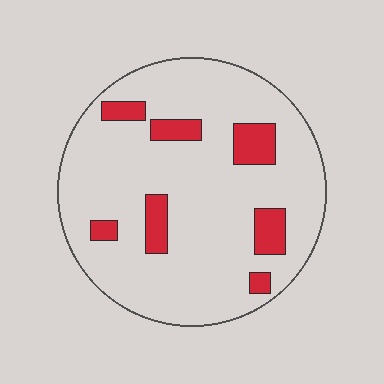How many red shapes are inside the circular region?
7.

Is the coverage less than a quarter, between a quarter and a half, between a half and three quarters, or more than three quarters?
Less than a quarter.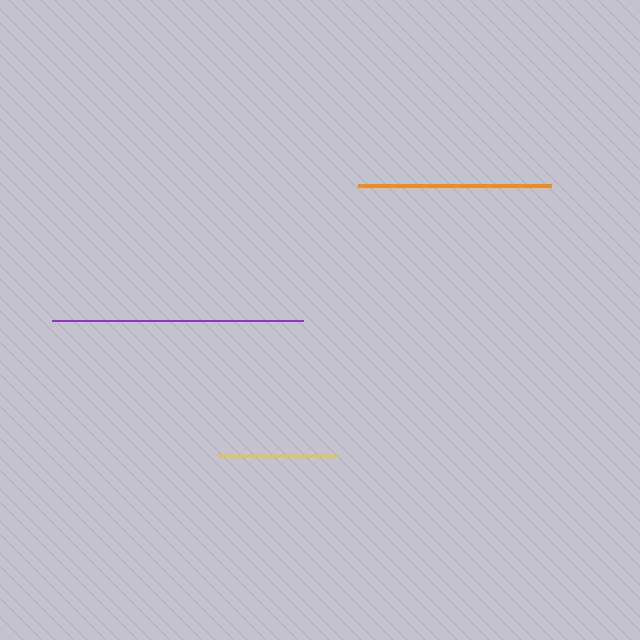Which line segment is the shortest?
The yellow line is the shortest at approximately 121 pixels.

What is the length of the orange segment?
The orange segment is approximately 193 pixels long.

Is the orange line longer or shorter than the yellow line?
The orange line is longer than the yellow line.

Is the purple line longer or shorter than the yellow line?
The purple line is longer than the yellow line.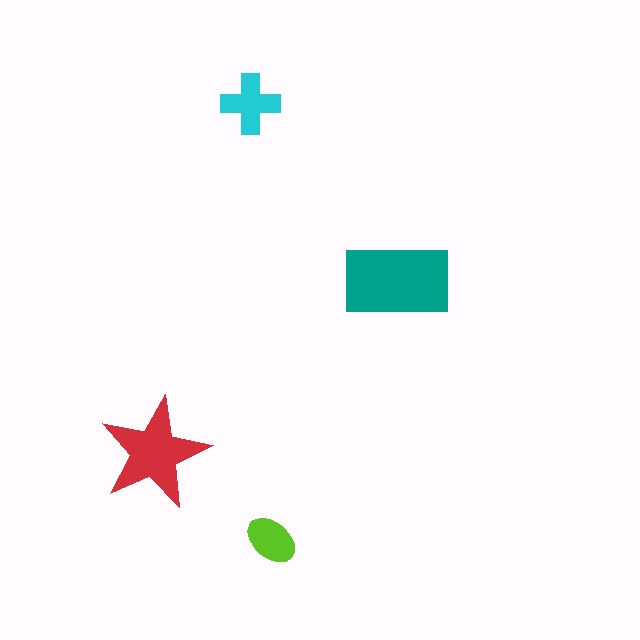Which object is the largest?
The teal rectangle.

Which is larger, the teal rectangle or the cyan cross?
The teal rectangle.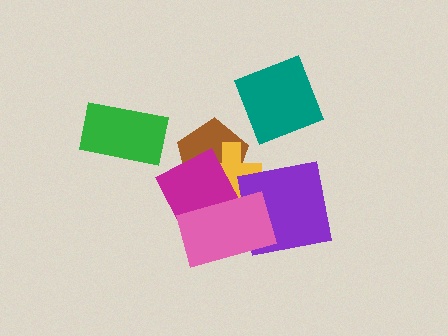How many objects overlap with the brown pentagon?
2 objects overlap with the brown pentagon.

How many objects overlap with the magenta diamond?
3 objects overlap with the magenta diamond.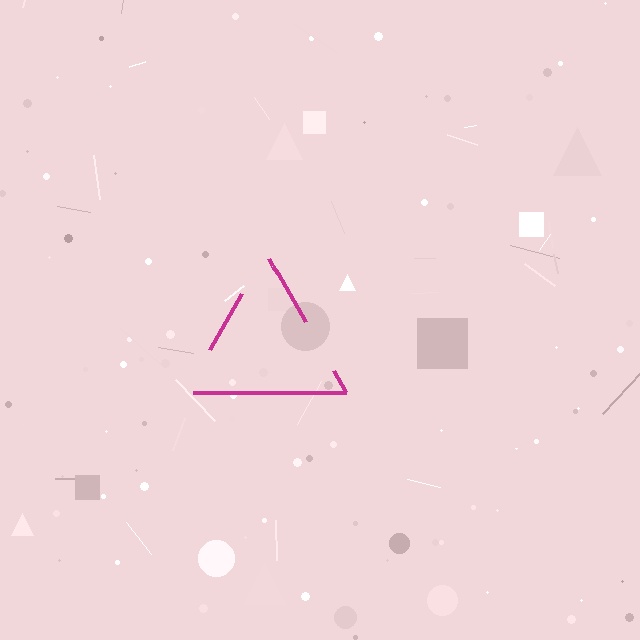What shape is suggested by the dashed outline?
The dashed outline suggests a triangle.